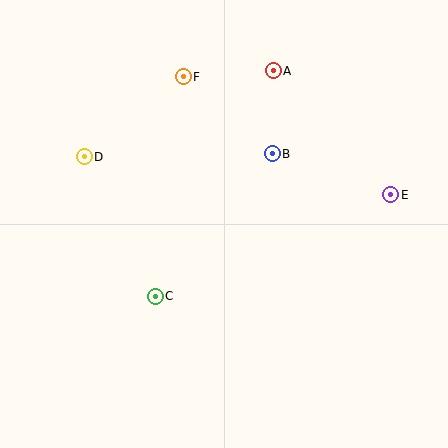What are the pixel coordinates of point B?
Point B is at (272, 154).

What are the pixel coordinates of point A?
Point A is at (273, 71).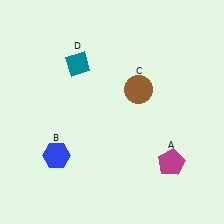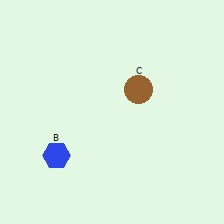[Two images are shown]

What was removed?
The magenta pentagon (A), the teal diamond (D) were removed in Image 2.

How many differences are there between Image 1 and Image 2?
There are 2 differences between the two images.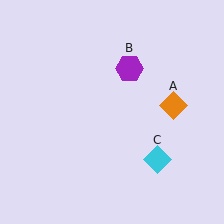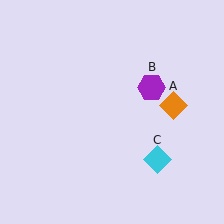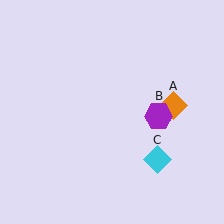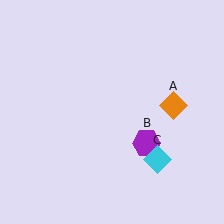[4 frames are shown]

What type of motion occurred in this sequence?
The purple hexagon (object B) rotated clockwise around the center of the scene.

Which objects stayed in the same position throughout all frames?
Orange diamond (object A) and cyan diamond (object C) remained stationary.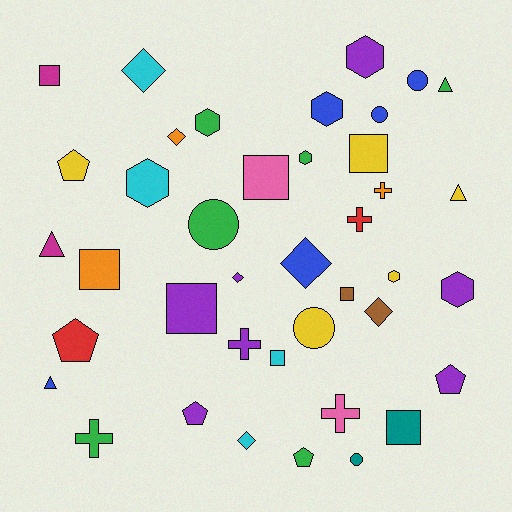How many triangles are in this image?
There are 4 triangles.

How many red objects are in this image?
There are 2 red objects.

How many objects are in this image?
There are 40 objects.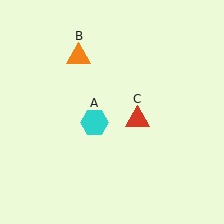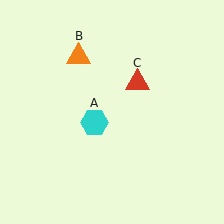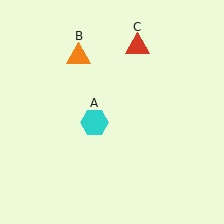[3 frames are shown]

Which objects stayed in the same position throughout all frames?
Cyan hexagon (object A) and orange triangle (object B) remained stationary.